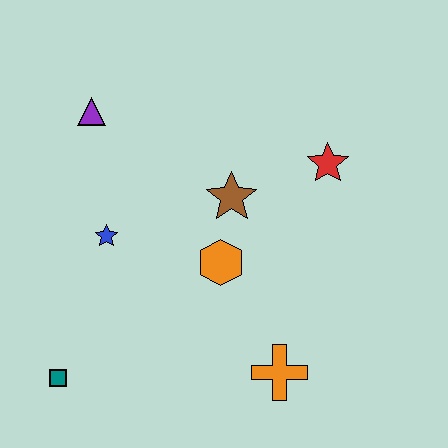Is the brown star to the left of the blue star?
No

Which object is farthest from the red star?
The teal square is farthest from the red star.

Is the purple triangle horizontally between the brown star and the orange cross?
No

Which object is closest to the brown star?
The orange hexagon is closest to the brown star.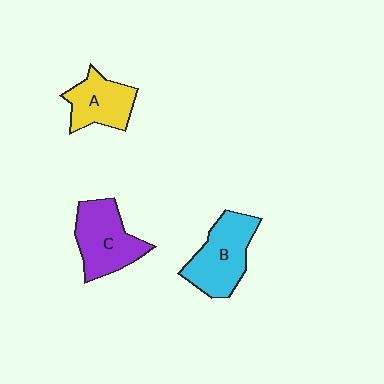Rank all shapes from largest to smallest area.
From largest to smallest: B (cyan), C (purple), A (yellow).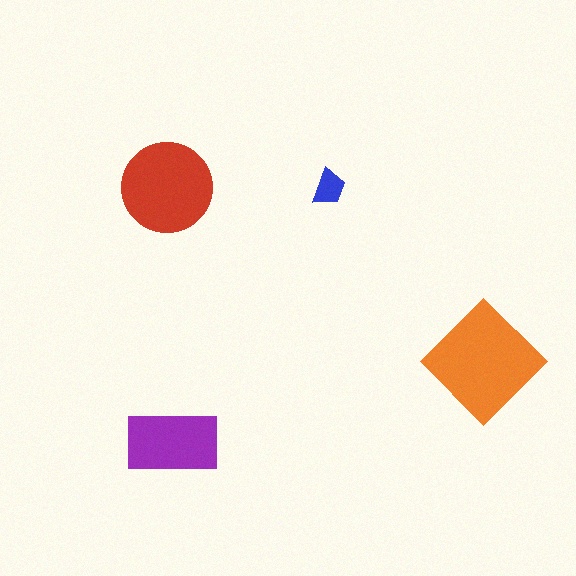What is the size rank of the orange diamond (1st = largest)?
1st.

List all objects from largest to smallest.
The orange diamond, the red circle, the purple rectangle, the blue trapezoid.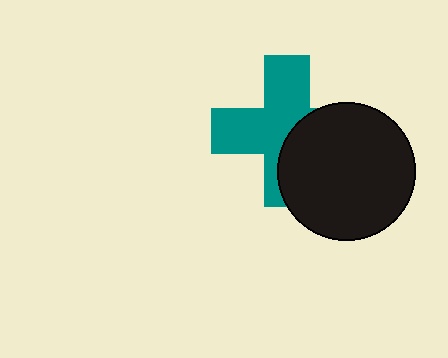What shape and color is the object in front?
The object in front is a black circle.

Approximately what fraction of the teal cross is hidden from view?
Roughly 41% of the teal cross is hidden behind the black circle.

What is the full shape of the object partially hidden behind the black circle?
The partially hidden object is a teal cross.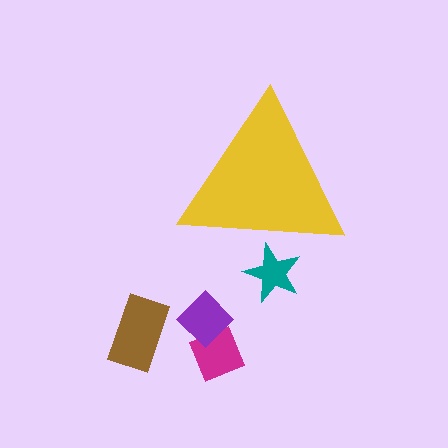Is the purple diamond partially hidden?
No, the purple diamond is fully visible.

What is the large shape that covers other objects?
A yellow triangle.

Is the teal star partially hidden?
Yes, the teal star is partially hidden behind the yellow triangle.